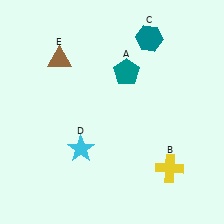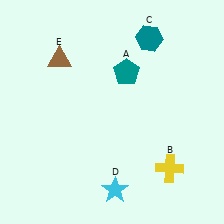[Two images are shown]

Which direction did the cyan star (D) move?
The cyan star (D) moved down.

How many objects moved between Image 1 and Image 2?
1 object moved between the two images.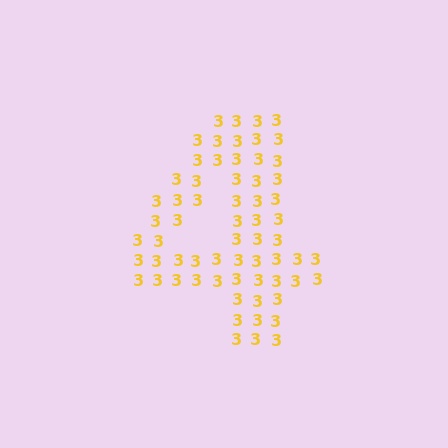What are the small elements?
The small elements are digit 3's.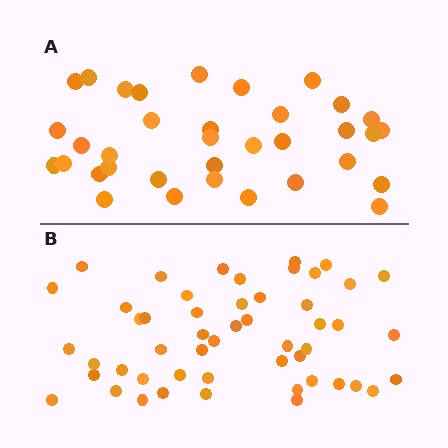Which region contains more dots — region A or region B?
Region B (the bottom region) has more dots.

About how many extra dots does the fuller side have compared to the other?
Region B has approximately 15 more dots than region A.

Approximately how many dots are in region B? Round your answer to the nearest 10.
About 50 dots. (The exact count is 51, which rounds to 50.)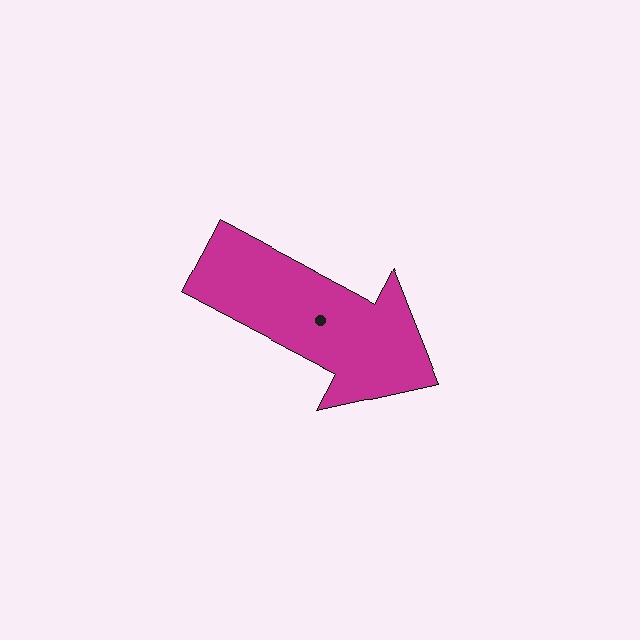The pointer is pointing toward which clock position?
Roughly 4 o'clock.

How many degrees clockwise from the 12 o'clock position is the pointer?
Approximately 118 degrees.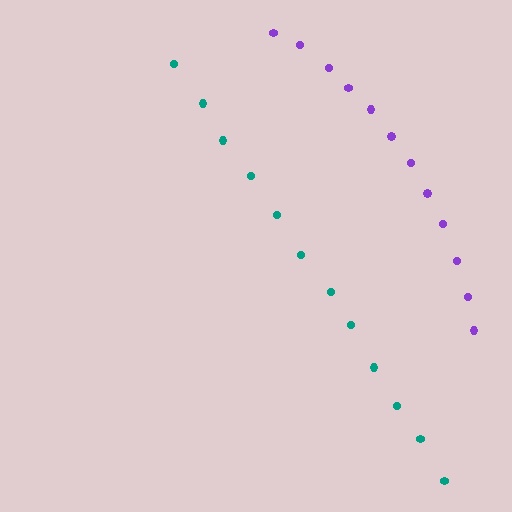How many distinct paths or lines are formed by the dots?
There are 2 distinct paths.